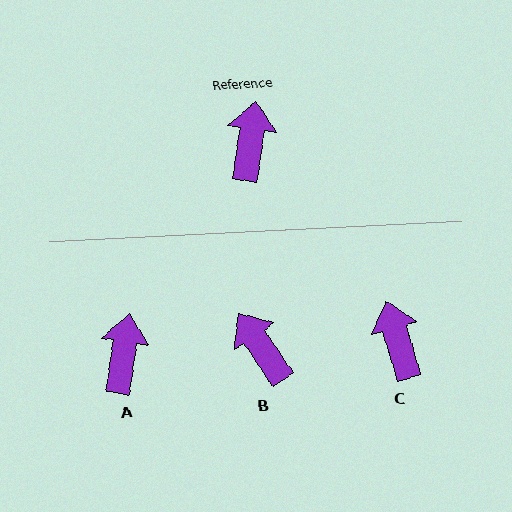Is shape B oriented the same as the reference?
No, it is off by about 42 degrees.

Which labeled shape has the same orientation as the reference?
A.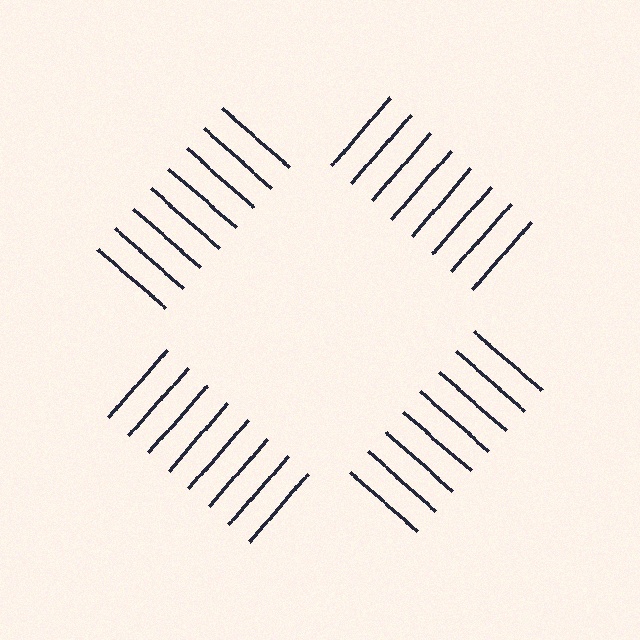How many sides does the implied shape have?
4 sides — the line-ends trace a square.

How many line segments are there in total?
32 — 8 along each of the 4 edges.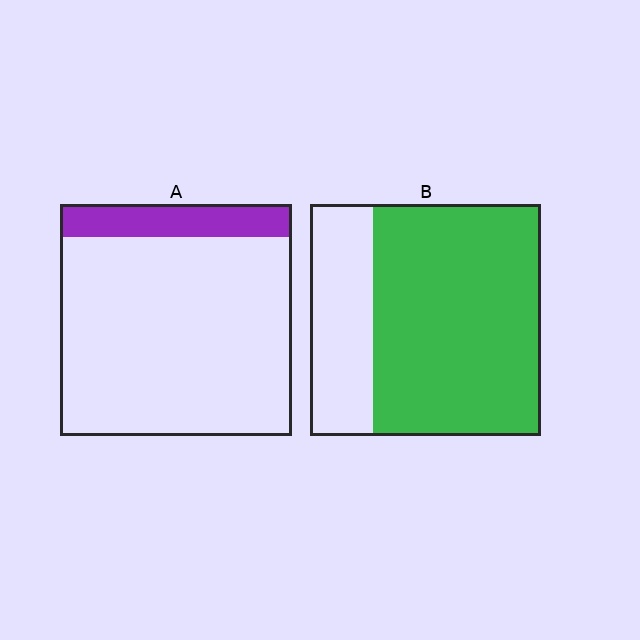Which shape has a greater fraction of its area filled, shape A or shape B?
Shape B.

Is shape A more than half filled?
No.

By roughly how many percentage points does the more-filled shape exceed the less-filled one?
By roughly 60 percentage points (B over A).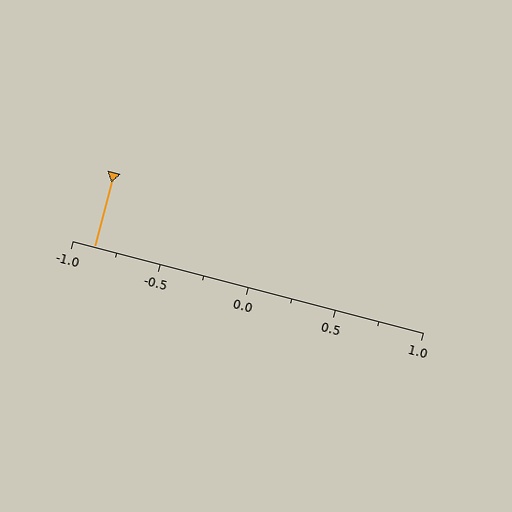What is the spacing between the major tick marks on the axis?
The major ticks are spaced 0.5 apart.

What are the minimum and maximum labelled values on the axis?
The axis runs from -1.0 to 1.0.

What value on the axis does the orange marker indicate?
The marker indicates approximately -0.88.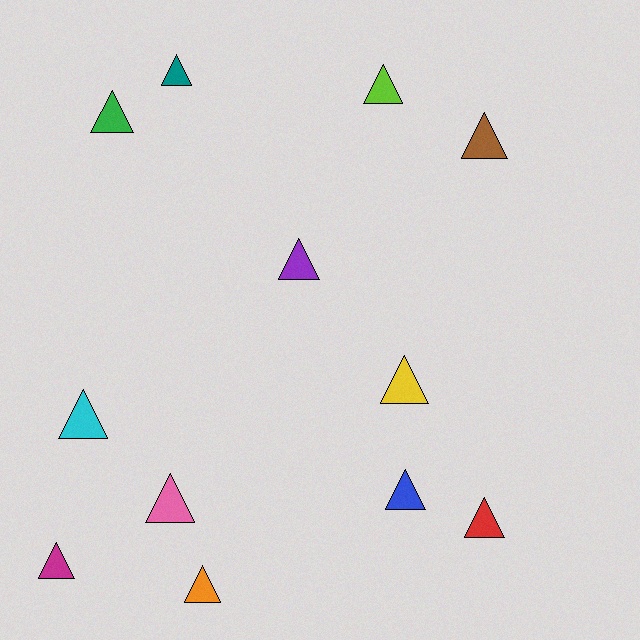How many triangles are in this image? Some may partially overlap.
There are 12 triangles.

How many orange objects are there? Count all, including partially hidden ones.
There is 1 orange object.